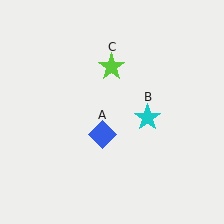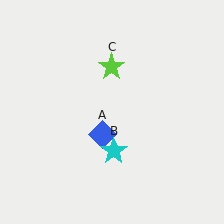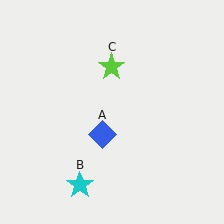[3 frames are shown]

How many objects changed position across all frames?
1 object changed position: cyan star (object B).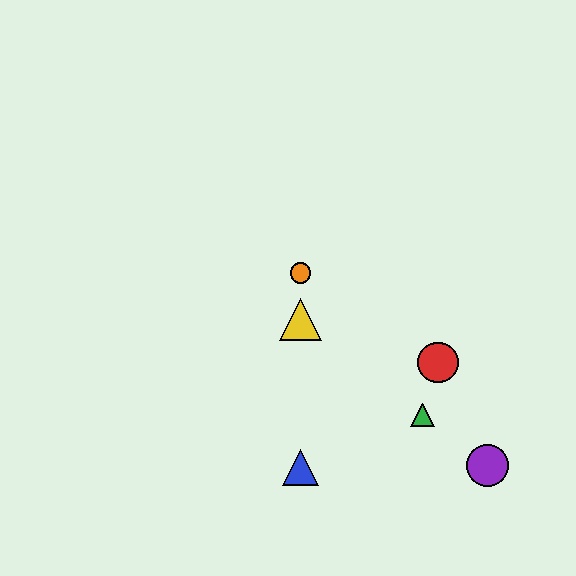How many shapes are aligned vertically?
3 shapes (the blue triangle, the yellow triangle, the orange circle) are aligned vertically.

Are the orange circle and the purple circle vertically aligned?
No, the orange circle is at x≈301 and the purple circle is at x≈487.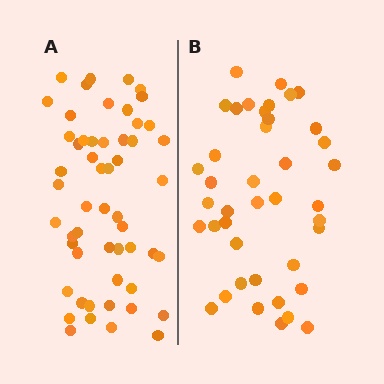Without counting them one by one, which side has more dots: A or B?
Region A (the left region) has more dots.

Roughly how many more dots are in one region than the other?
Region A has approximately 15 more dots than region B.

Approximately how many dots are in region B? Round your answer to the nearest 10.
About 40 dots. (The exact count is 41, which rounds to 40.)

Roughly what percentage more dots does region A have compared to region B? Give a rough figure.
About 30% more.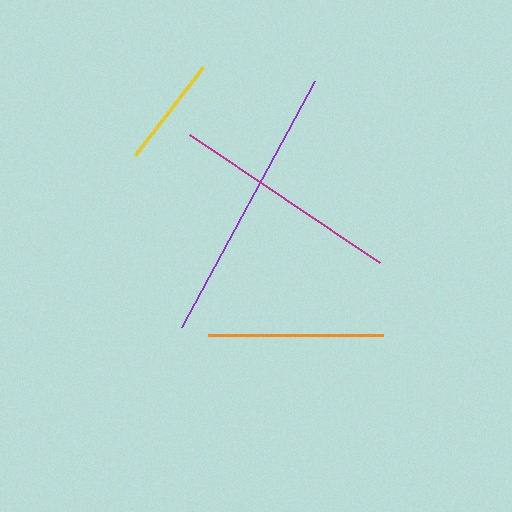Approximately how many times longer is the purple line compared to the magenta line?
The purple line is approximately 1.2 times the length of the magenta line.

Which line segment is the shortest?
The yellow line is the shortest at approximately 111 pixels.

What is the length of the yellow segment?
The yellow segment is approximately 111 pixels long.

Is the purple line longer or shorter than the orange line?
The purple line is longer than the orange line.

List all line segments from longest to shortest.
From longest to shortest: purple, magenta, orange, yellow.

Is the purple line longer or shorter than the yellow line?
The purple line is longer than the yellow line.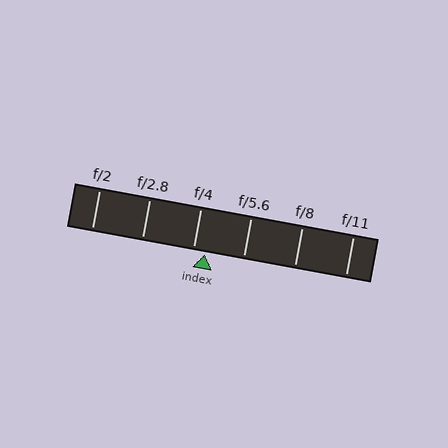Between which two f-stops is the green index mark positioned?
The index mark is between f/4 and f/5.6.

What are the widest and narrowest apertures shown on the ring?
The widest aperture shown is f/2 and the narrowest is f/11.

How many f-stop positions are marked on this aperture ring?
There are 6 f-stop positions marked.